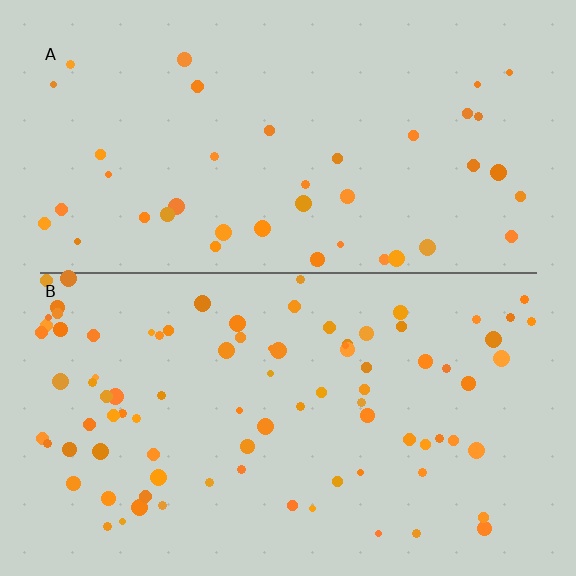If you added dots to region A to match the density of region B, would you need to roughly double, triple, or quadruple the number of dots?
Approximately double.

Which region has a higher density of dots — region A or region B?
B (the bottom).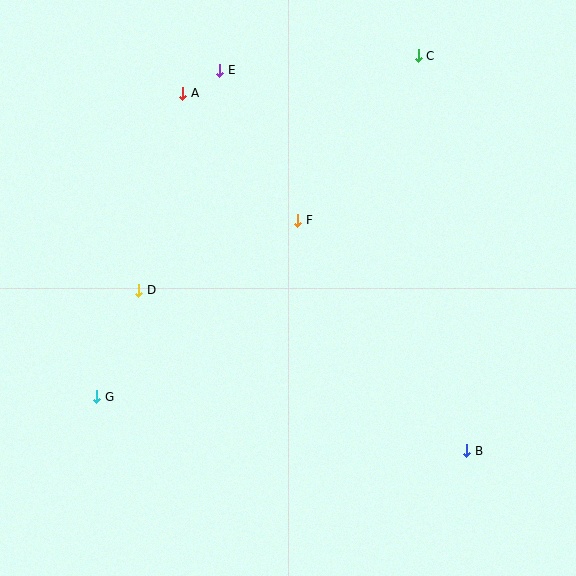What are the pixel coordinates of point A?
Point A is at (183, 93).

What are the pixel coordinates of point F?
Point F is at (298, 220).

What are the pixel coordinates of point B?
Point B is at (467, 451).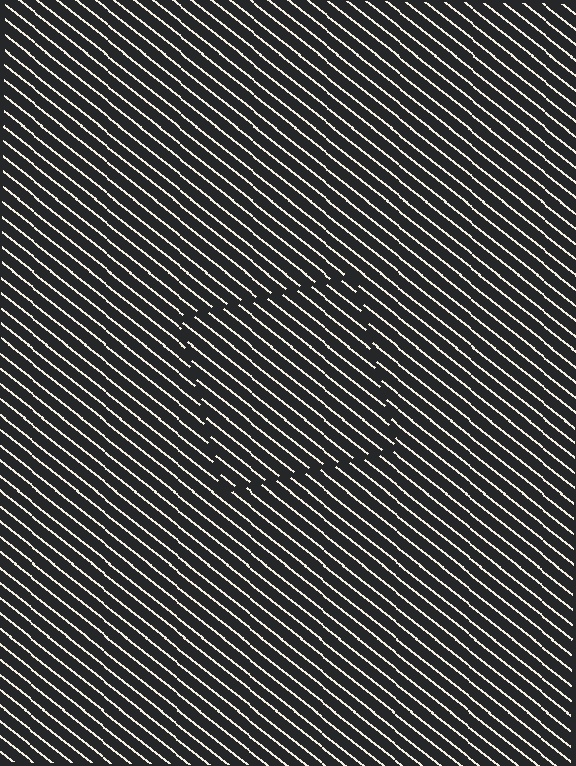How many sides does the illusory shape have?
4 sides — the line-ends trace a square.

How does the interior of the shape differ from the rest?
The interior of the shape contains the same grating, shifted by half a period — the contour is defined by the phase discontinuity where line-ends from the inner and outer gratings abut.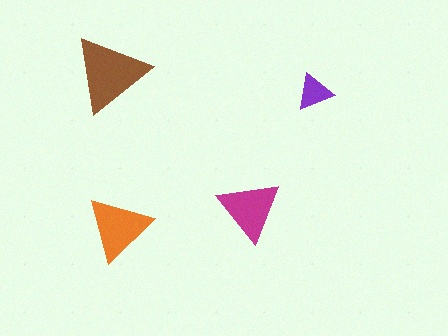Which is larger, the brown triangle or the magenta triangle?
The brown one.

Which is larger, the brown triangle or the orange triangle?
The brown one.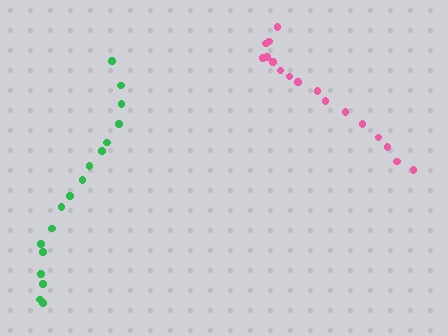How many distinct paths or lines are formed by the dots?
There are 2 distinct paths.